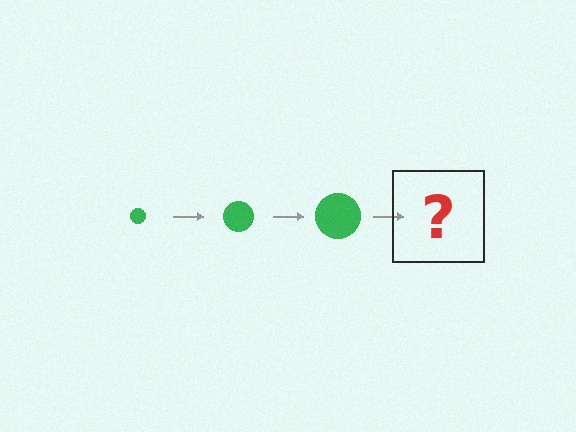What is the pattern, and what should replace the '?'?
The pattern is that the circle gets progressively larger each step. The '?' should be a green circle, larger than the previous one.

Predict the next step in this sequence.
The next step is a green circle, larger than the previous one.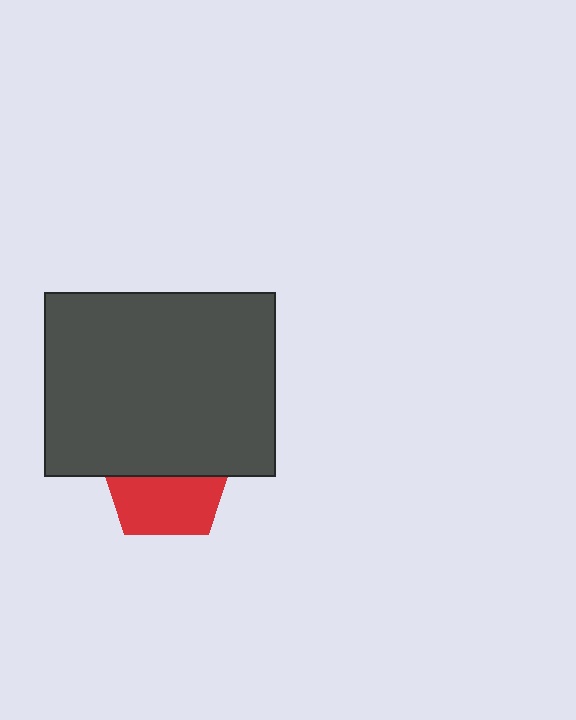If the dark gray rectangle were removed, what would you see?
You would see the complete red pentagon.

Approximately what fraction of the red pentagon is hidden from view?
Roughly 51% of the red pentagon is hidden behind the dark gray rectangle.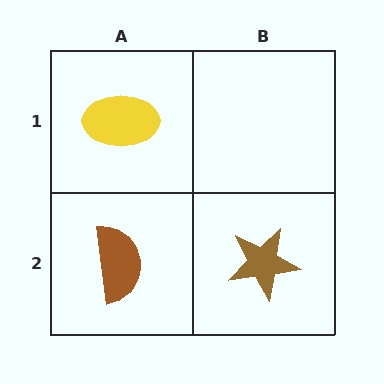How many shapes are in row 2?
2 shapes.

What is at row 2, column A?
A brown semicircle.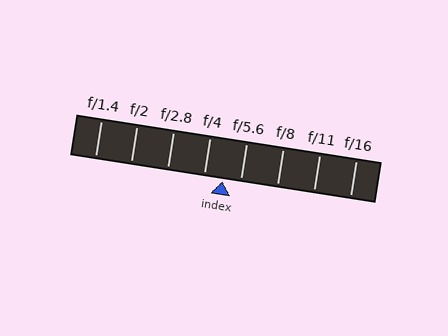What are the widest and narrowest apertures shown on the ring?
The widest aperture shown is f/1.4 and the narrowest is f/16.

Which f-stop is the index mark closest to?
The index mark is closest to f/5.6.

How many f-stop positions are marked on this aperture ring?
There are 8 f-stop positions marked.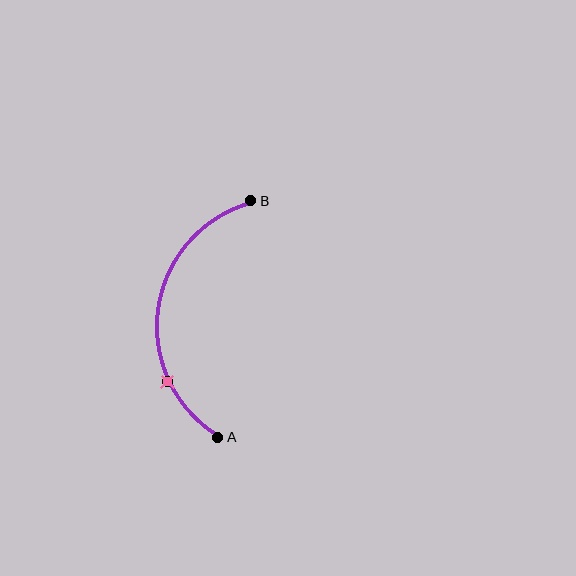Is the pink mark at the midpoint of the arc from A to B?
No. The pink mark lies on the arc but is closer to endpoint A. The arc midpoint would be at the point on the curve equidistant along the arc from both A and B.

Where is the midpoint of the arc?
The arc midpoint is the point on the curve farthest from the straight line joining A and B. It sits to the left of that line.